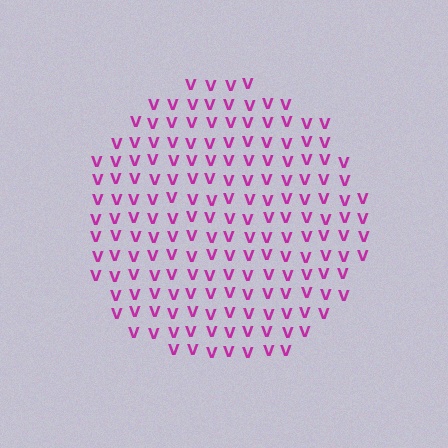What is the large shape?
The large shape is a circle.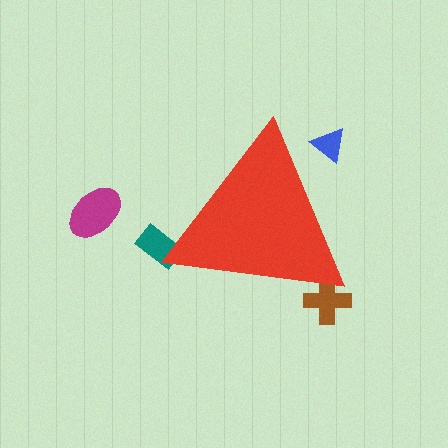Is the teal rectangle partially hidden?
Yes, the teal rectangle is partially hidden behind the red triangle.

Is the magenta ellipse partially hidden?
No, the magenta ellipse is fully visible.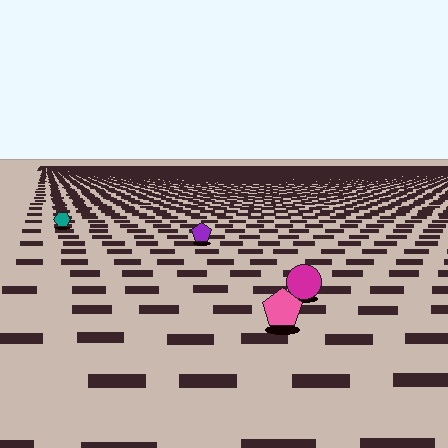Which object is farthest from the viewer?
The teal hexagon is farthest from the viewer. It appears smaller and the ground texture around it is denser.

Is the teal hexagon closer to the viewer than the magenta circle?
No. The magenta circle is closer — you can tell from the texture gradient: the ground texture is coarser near it.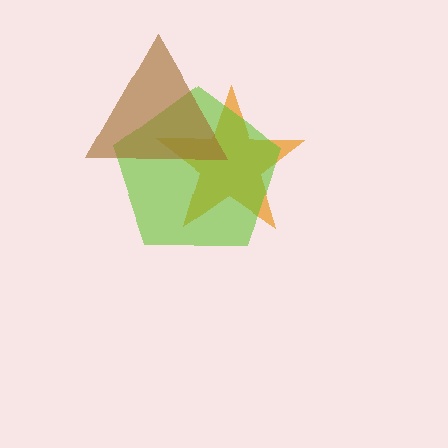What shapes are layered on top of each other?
The layered shapes are: an orange star, a lime pentagon, a brown triangle.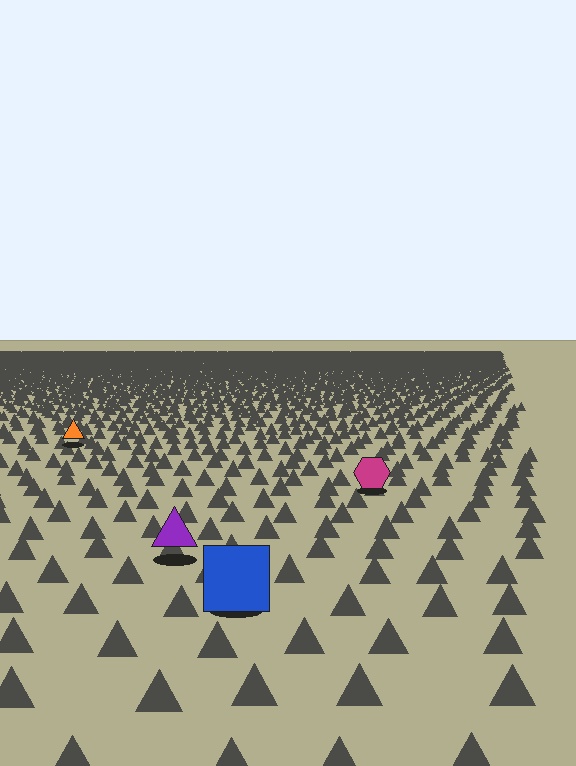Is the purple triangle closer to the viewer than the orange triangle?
Yes. The purple triangle is closer — you can tell from the texture gradient: the ground texture is coarser near it.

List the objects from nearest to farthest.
From nearest to farthest: the blue square, the purple triangle, the magenta hexagon, the orange triangle.